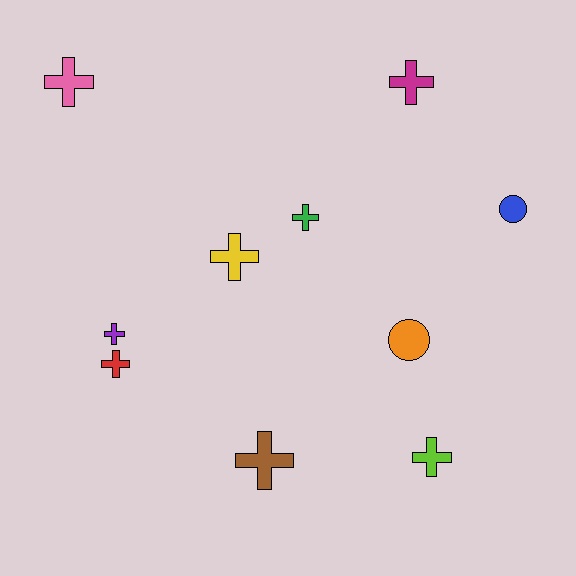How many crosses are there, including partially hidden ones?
There are 8 crosses.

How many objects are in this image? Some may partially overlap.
There are 10 objects.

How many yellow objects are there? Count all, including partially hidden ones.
There is 1 yellow object.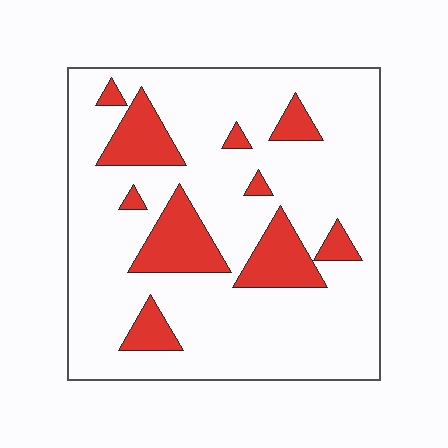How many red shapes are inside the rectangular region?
10.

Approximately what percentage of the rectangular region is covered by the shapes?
Approximately 20%.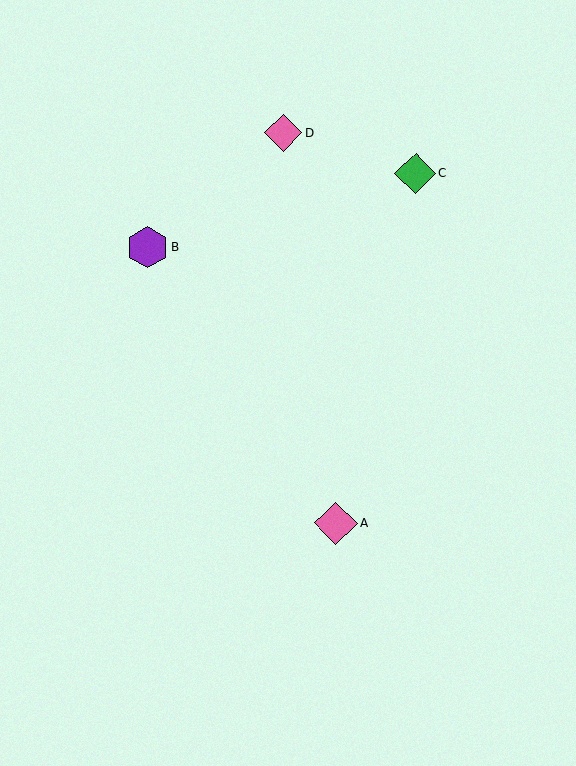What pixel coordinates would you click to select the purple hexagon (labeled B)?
Click at (148, 247) to select the purple hexagon B.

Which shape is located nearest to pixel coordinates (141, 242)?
The purple hexagon (labeled B) at (148, 247) is nearest to that location.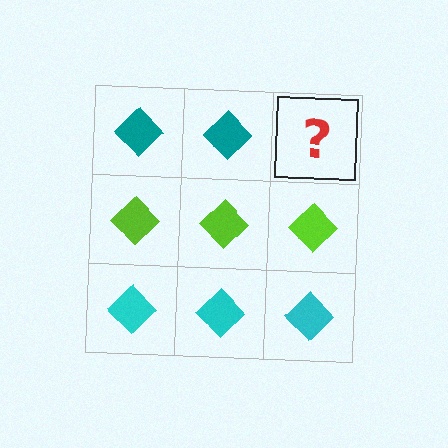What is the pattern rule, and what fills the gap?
The rule is that each row has a consistent color. The gap should be filled with a teal diamond.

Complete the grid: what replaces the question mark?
The question mark should be replaced with a teal diamond.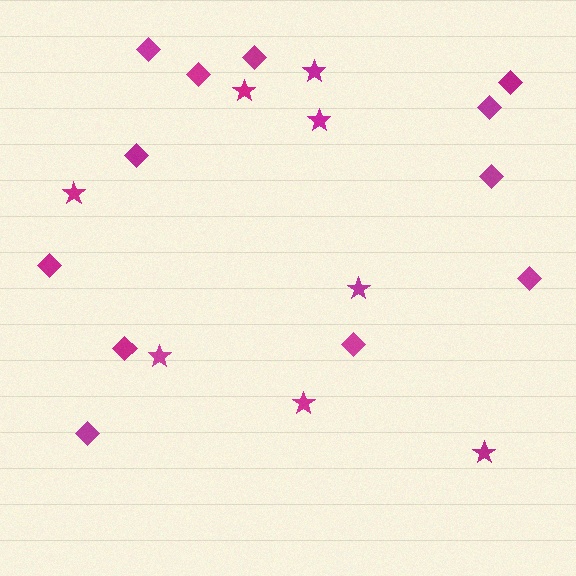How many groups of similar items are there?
There are 2 groups: one group of diamonds (12) and one group of stars (8).